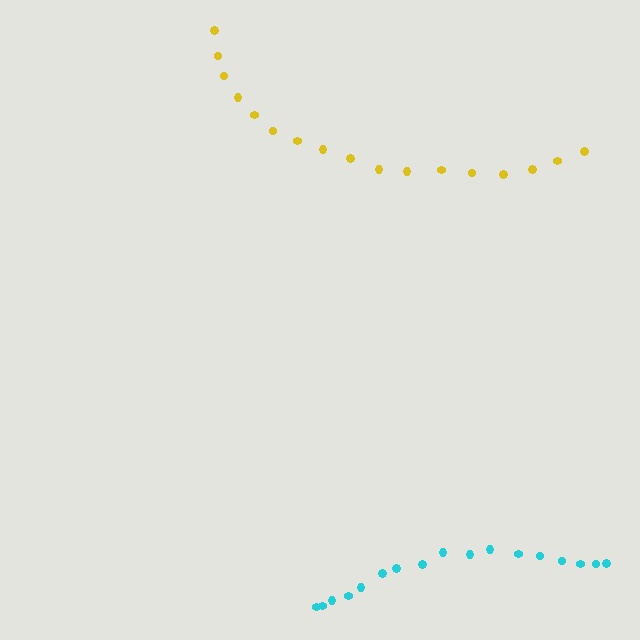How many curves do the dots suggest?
There are 2 distinct paths.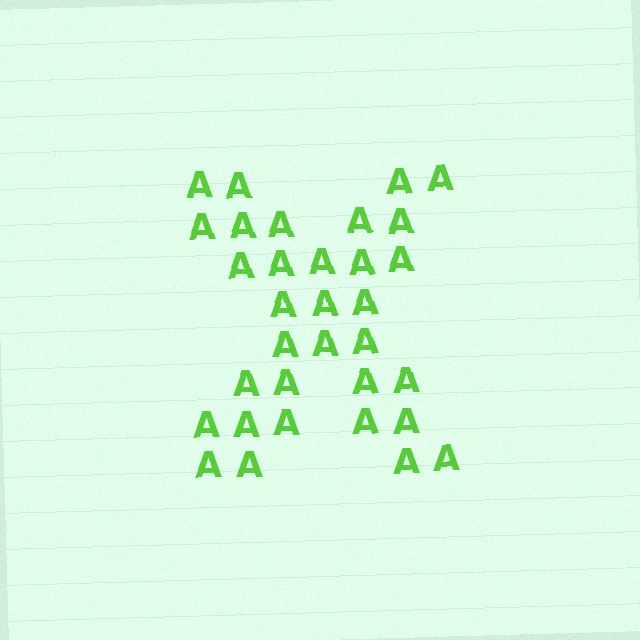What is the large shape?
The large shape is the letter X.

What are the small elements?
The small elements are letter A's.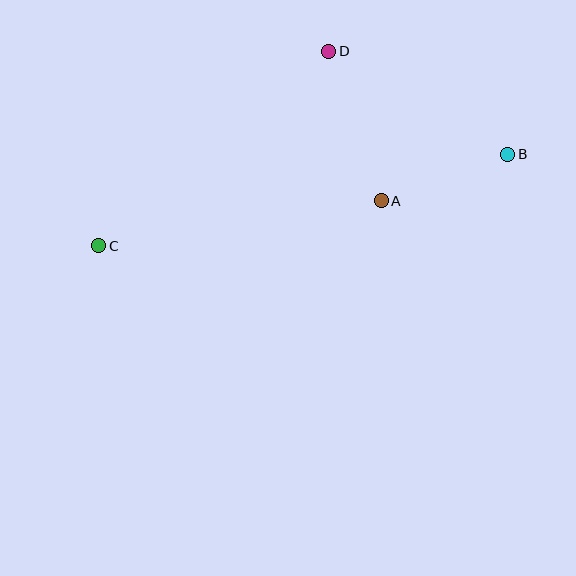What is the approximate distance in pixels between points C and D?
The distance between C and D is approximately 301 pixels.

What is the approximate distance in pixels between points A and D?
The distance between A and D is approximately 159 pixels.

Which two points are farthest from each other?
Points B and C are farthest from each other.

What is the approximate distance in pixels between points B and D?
The distance between B and D is approximately 206 pixels.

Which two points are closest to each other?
Points A and B are closest to each other.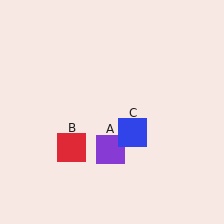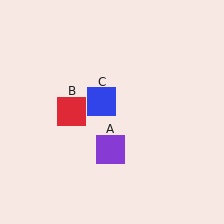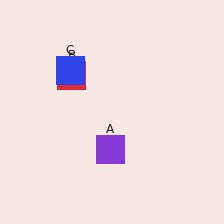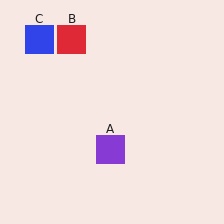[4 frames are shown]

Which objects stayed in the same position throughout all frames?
Purple square (object A) remained stationary.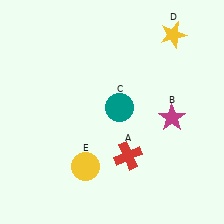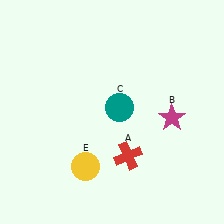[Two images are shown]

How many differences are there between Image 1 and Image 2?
There is 1 difference between the two images.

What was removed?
The yellow star (D) was removed in Image 2.